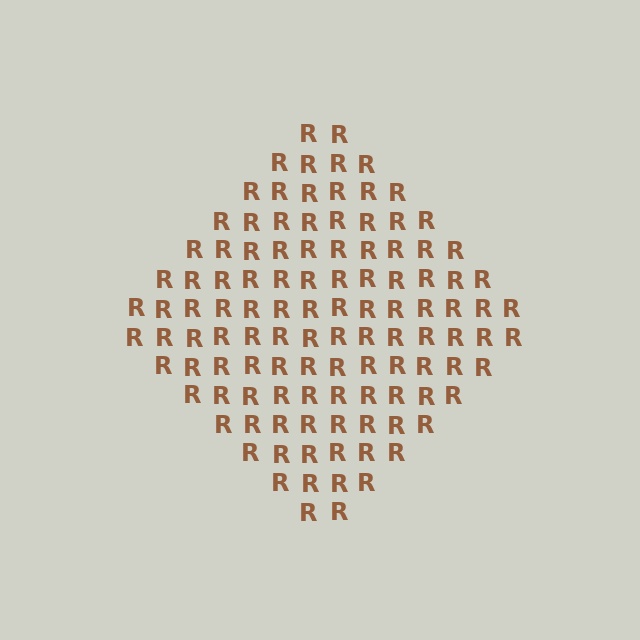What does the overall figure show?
The overall figure shows a diamond.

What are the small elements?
The small elements are letter R's.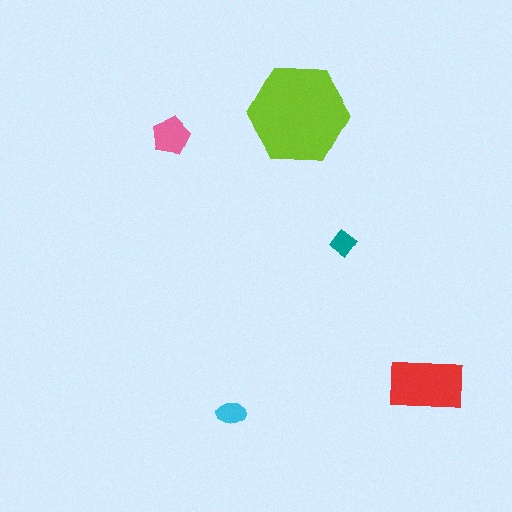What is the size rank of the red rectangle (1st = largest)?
2nd.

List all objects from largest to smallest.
The lime hexagon, the red rectangle, the pink pentagon, the cyan ellipse, the teal diamond.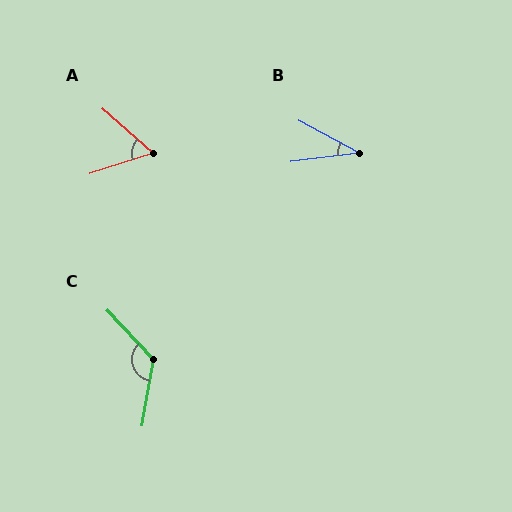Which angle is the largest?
C, at approximately 127 degrees.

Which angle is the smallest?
B, at approximately 35 degrees.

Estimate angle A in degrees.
Approximately 59 degrees.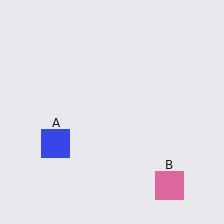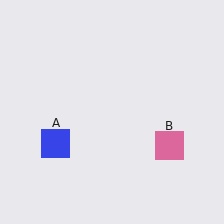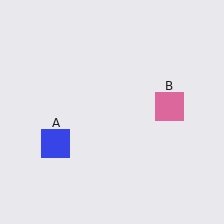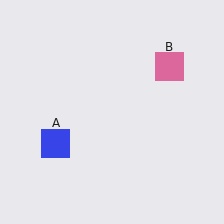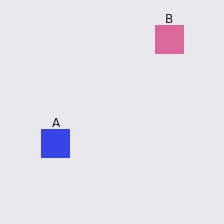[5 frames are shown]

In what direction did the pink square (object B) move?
The pink square (object B) moved up.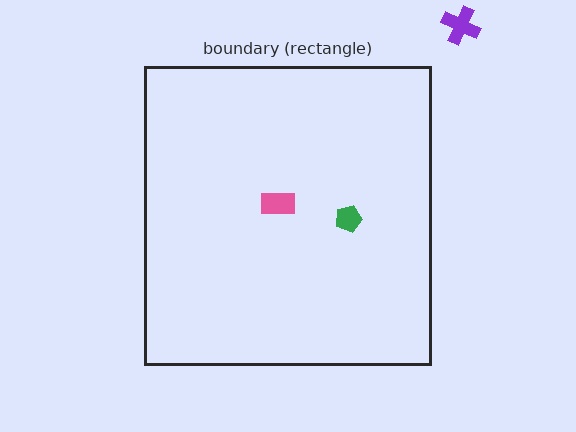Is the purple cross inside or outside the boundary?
Outside.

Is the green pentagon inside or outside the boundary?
Inside.